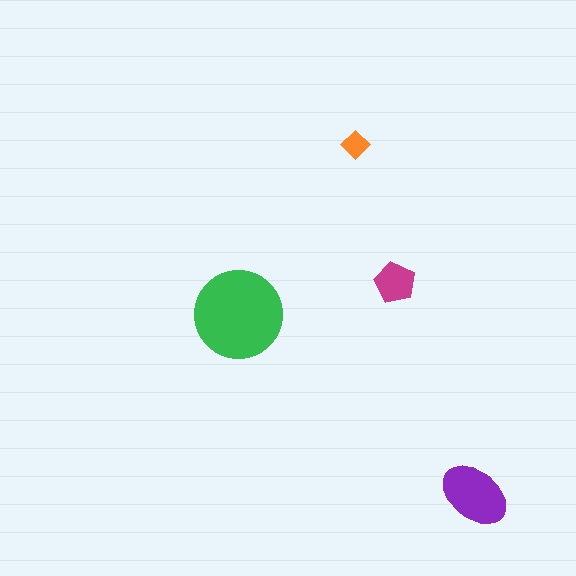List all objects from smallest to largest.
The orange diamond, the magenta pentagon, the purple ellipse, the green circle.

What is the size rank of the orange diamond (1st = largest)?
4th.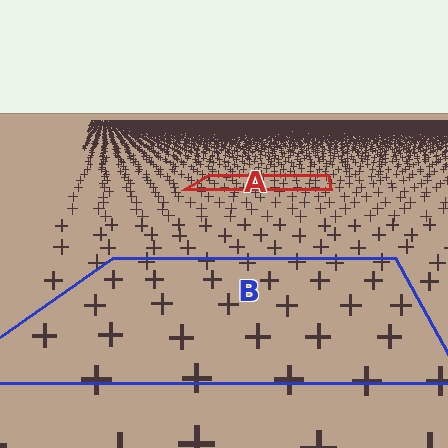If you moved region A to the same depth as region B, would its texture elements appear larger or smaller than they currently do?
They would appear larger. At a closer depth, the same texture elements are projected at a bigger on-screen size.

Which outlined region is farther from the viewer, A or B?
Region A is farther from the viewer — the texture elements inside it appear smaller and more densely packed.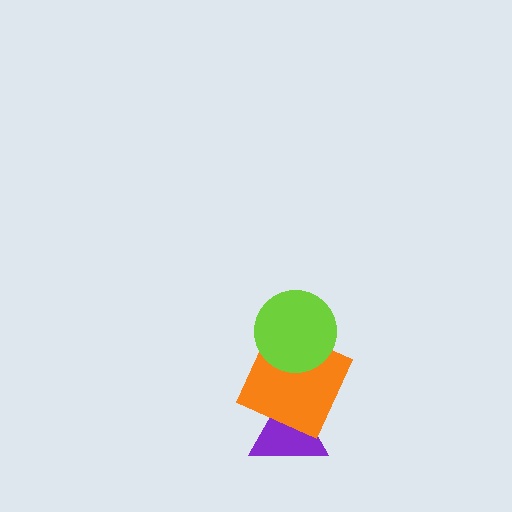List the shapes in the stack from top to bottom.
From top to bottom: the lime circle, the orange square, the purple triangle.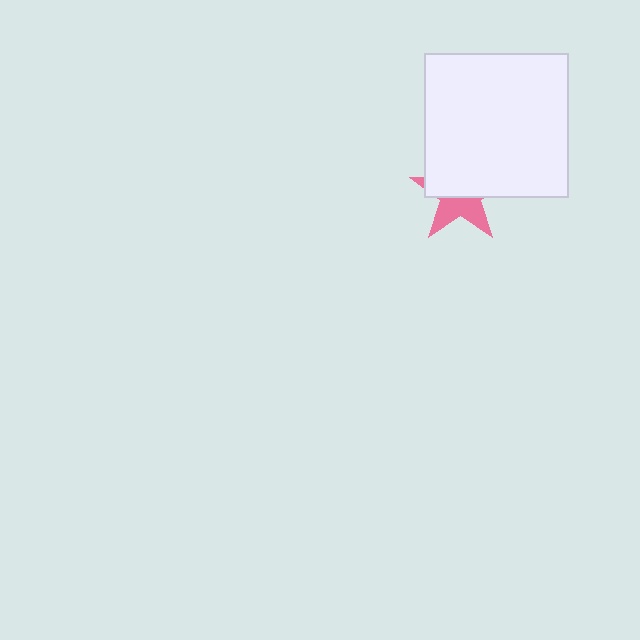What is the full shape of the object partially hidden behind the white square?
The partially hidden object is a pink star.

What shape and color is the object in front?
The object in front is a white square.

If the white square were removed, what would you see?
You would see the complete pink star.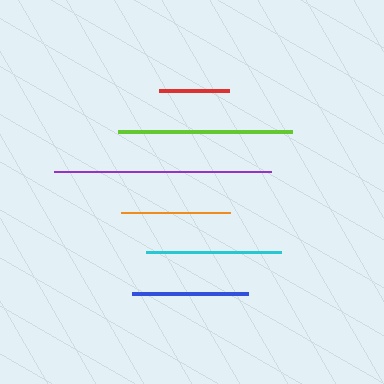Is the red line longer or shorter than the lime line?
The lime line is longer than the red line.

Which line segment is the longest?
The purple line is the longest at approximately 217 pixels.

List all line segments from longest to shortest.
From longest to shortest: purple, lime, cyan, blue, orange, red.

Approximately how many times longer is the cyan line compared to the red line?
The cyan line is approximately 1.9 times the length of the red line.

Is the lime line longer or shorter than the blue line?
The lime line is longer than the blue line.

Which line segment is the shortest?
The red line is the shortest at approximately 70 pixels.